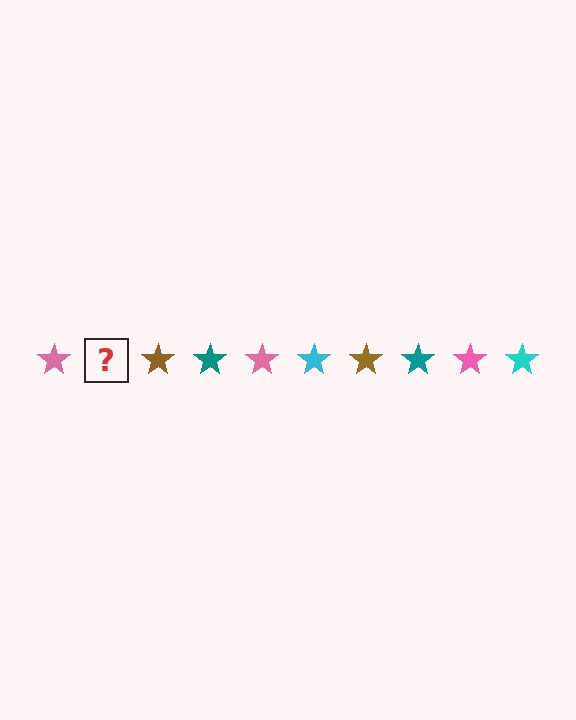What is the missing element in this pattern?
The missing element is a cyan star.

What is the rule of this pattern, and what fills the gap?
The rule is that the pattern cycles through pink, cyan, brown, teal stars. The gap should be filled with a cyan star.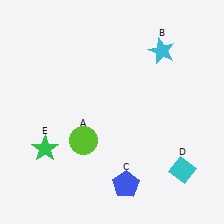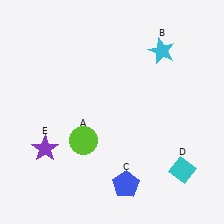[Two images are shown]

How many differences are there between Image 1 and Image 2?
There is 1 difference between the two images.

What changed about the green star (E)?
In Image 1, E is green. In Image 2, it changed to purple.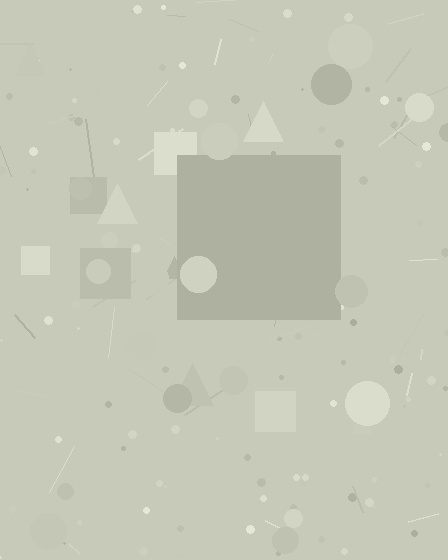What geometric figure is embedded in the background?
A square is embedded in the background.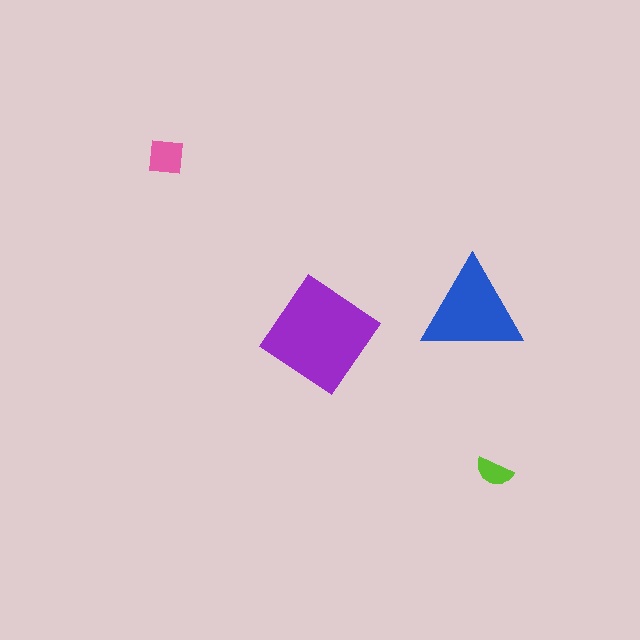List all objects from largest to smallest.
The purple diamond, the blue triangle, the pink square, the lime semicircle.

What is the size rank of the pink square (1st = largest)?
3rd.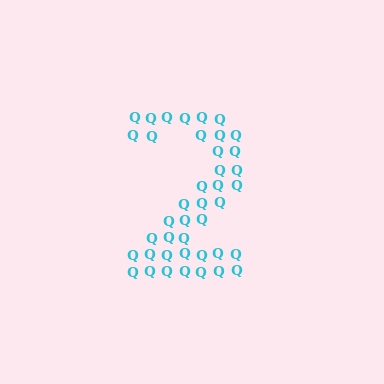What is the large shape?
The large shape is the digit 2.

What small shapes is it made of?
It is made of small letter Q's.